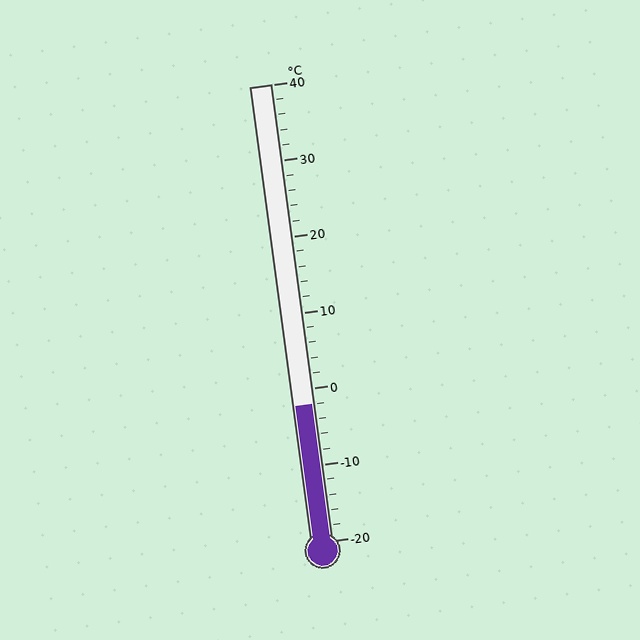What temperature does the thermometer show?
The thermometer shows approximately -2°C.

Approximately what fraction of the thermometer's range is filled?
The thermometer is filled to approximately 30% of its range.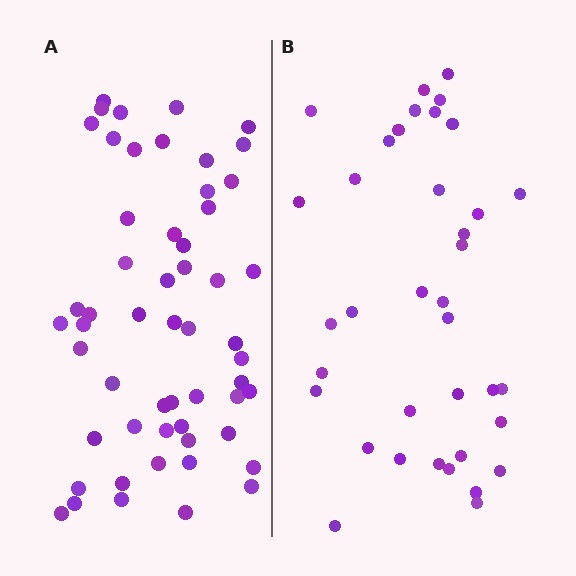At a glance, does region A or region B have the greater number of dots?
Region A (the left region) has more dots.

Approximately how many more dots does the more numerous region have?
Region A has approximately 20 more dots than region B.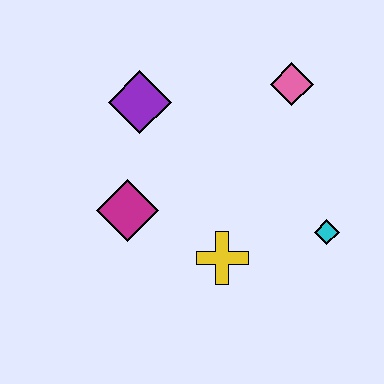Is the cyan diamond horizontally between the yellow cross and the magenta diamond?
No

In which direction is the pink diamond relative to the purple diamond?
The pink diamond is to the right of the purple diamond.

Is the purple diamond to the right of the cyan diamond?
No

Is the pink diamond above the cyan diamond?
Yes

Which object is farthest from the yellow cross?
The pink diamond is farthest from the yellow cross.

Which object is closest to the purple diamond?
The magenta diamond is closest to the purple diamond.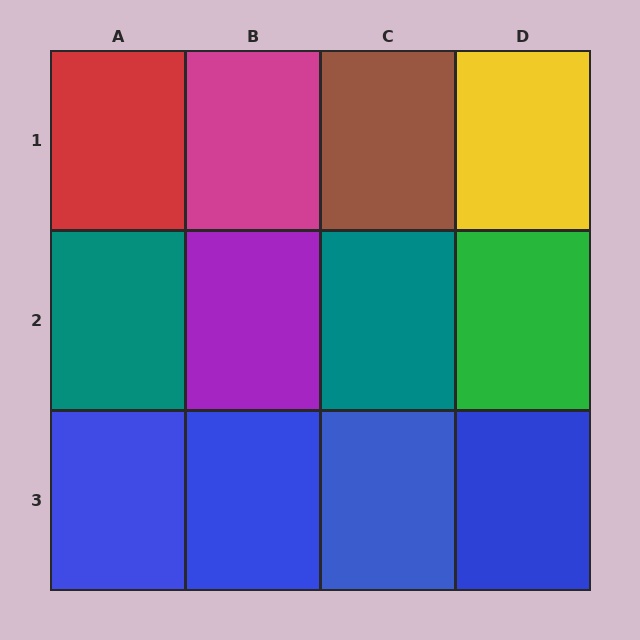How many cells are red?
1 cell is red.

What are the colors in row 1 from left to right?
Red, magenta, brown, yellow.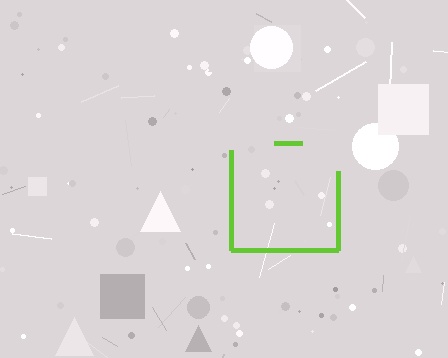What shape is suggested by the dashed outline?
The dashed outline suggests a square.